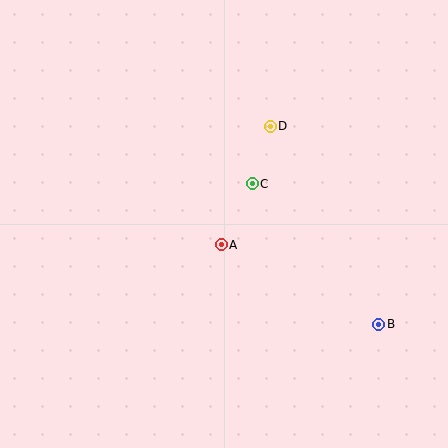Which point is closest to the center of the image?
Point A at (221, 245) is closest to the center.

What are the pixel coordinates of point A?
Point A is at (221, 245).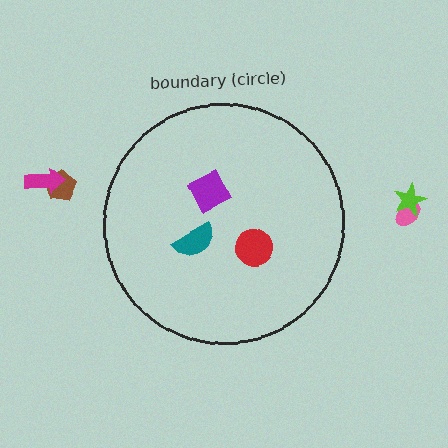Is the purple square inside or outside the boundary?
Inside.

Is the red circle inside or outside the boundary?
Inside.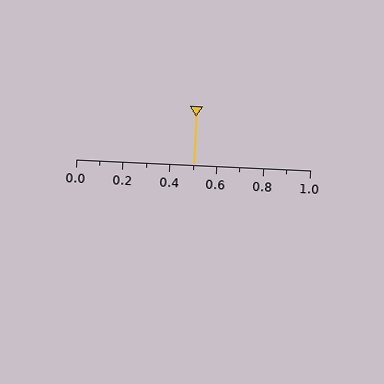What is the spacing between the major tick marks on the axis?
The major ticks are spaced 0.2 apart.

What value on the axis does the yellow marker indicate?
The marker indicates approximately 0.5.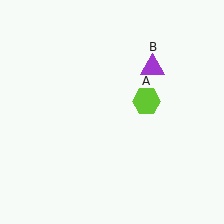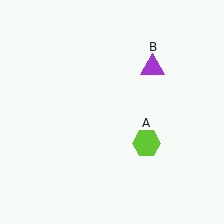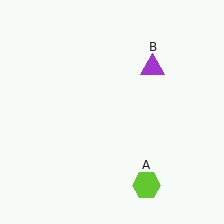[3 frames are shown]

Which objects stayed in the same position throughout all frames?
Purple triangle (object B) remained stationary.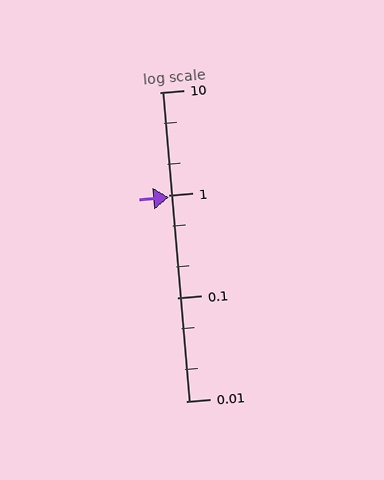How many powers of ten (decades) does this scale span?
The scale spans 3 decades, from 0.01 to 10.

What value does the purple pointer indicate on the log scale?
The pointer indicates approximately 0.96.